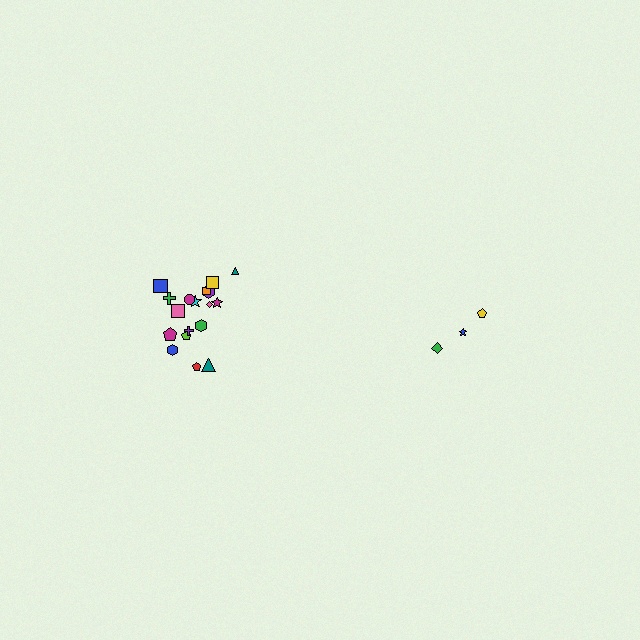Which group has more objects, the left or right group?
The left group.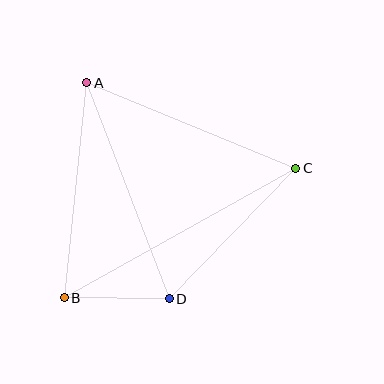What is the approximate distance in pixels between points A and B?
The distance between A and B is approximately 216 pixels.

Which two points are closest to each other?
Points B and D are closest to each other.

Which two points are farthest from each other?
Points B and C are farthest from each other.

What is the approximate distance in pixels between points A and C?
The distance between A and C is approximately 225 pixels.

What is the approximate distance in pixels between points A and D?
The distance between A and D is approximately 231 pixels.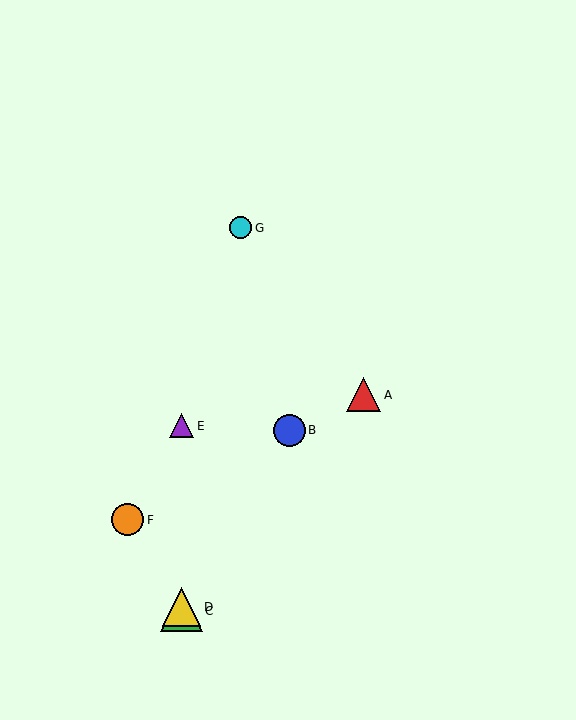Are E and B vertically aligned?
No, E is at x≈182 and B is at x≈289.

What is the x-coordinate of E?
Object E is at x≈182.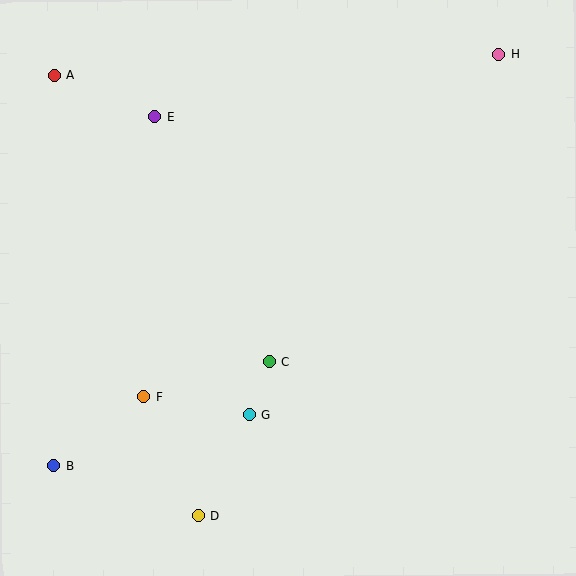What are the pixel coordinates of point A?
Point A is at (54, 75).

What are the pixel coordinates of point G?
Point G is at (249, 415).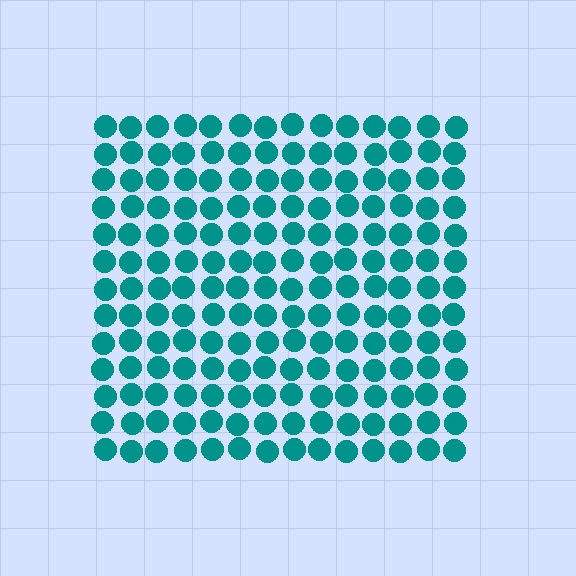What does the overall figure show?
The overall figure shows a square.